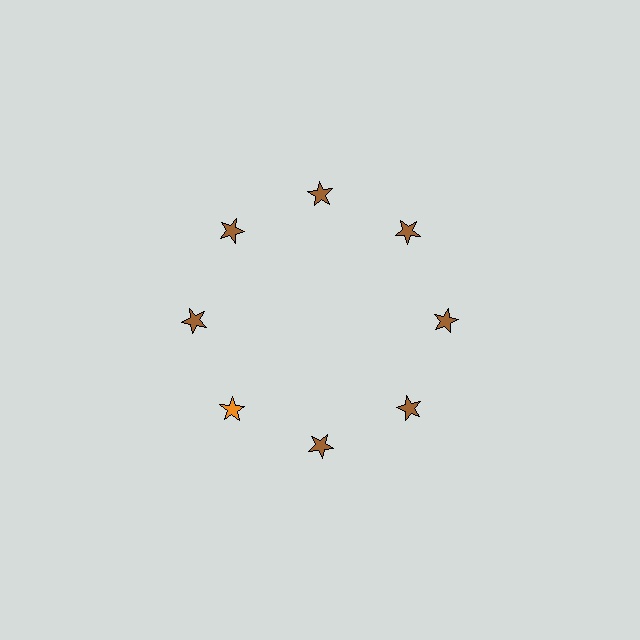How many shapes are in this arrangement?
There are 8 shapes arranged in a ring pattern.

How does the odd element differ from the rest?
It has a different color: orange instead of brown.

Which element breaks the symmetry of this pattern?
The orange star at roughly the 8 o'clock position breaks the symmetry. All other shapes are brown stars.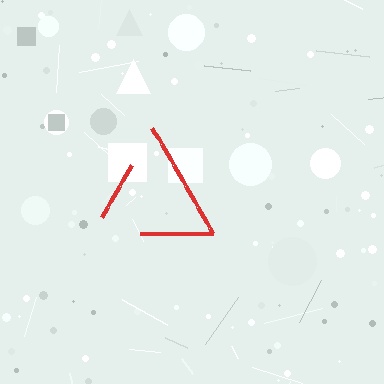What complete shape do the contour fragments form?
The contour fragments form a triangle.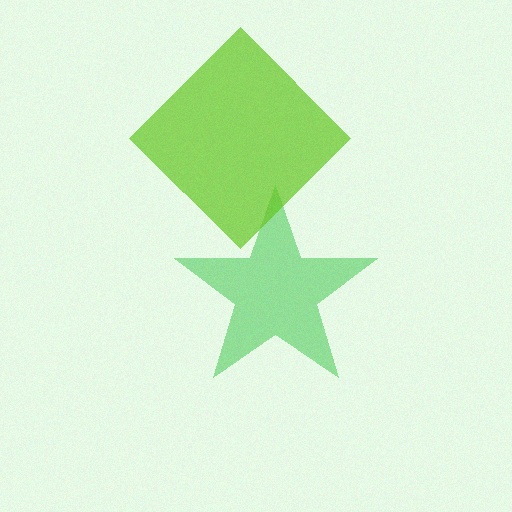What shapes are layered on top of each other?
The layered shapes are: a green star, a lime diamond.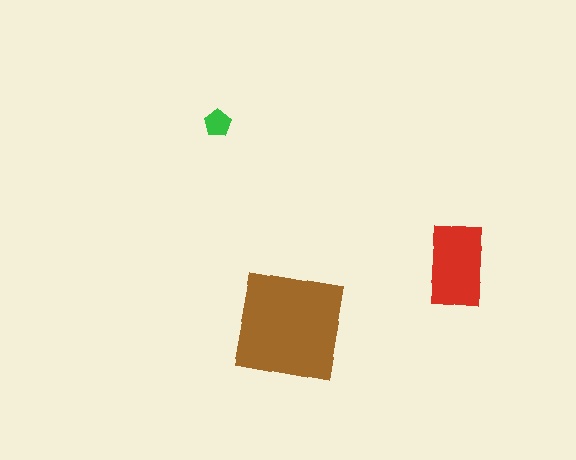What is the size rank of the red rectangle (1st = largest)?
2nd.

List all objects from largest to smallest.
The brown square, the red rectangle, the green pentagon.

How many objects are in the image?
There are 3 objects in the image.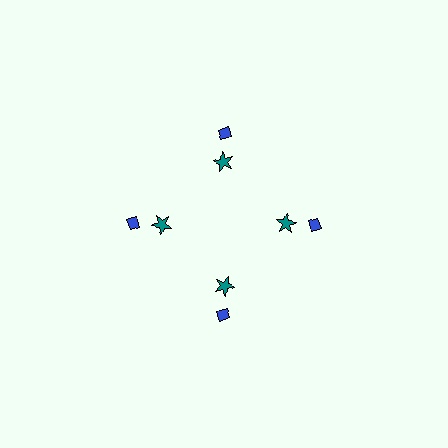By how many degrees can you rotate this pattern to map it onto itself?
The pattern maps onto itself every 90 degrees of rotation.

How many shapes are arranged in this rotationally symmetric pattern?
There are 8 shapes, arranged in 4 groups of 2.